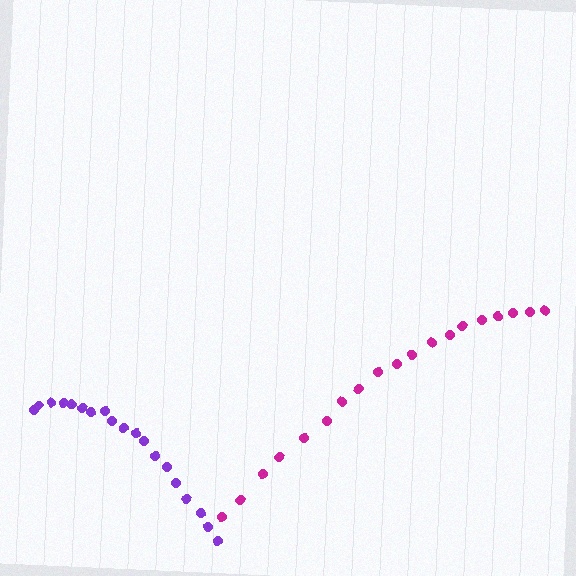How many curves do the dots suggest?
There are 2 distinct paths.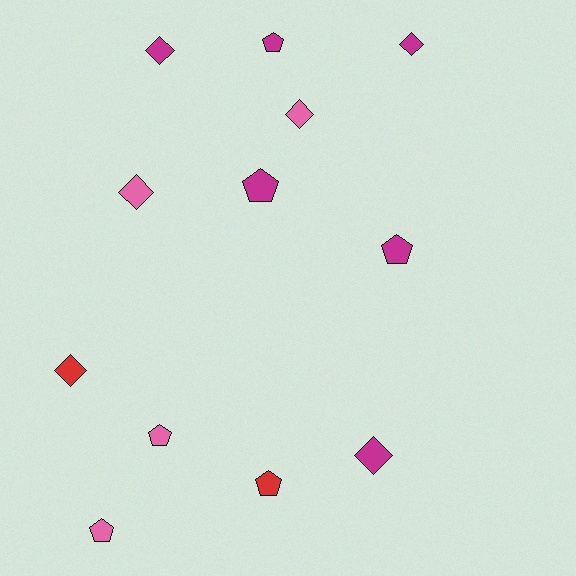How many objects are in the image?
There are 12 objects.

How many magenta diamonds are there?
There are 3 magenta diamonds.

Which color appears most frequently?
Magenta, with 6 objects.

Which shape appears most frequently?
Diamond, with 6 objects.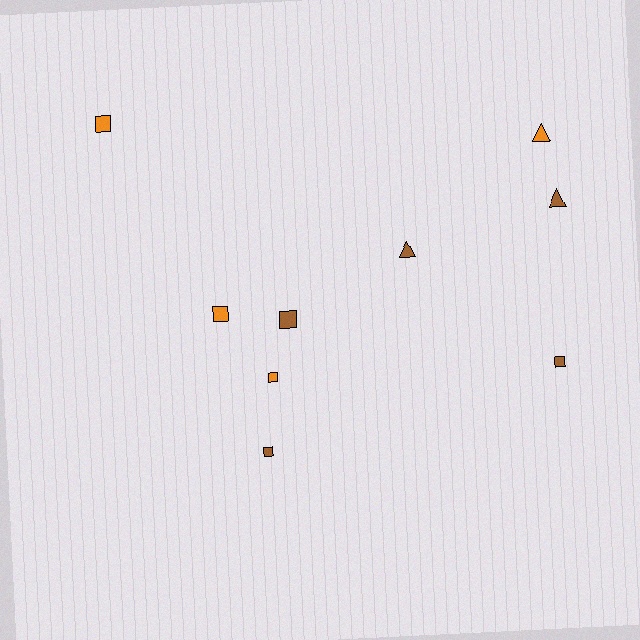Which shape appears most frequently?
Square, with 6 objects.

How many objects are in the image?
There are 9 objects.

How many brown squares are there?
There are 3 brown squares.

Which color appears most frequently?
Brown, with 5 objects.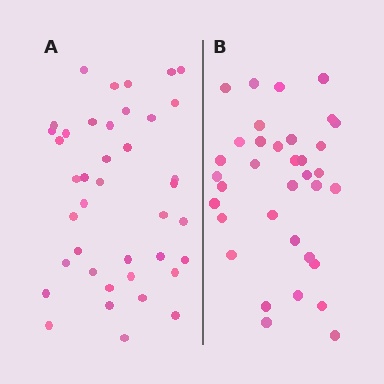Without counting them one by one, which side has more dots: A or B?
Region A (the left region) has more dots.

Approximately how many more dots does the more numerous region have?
Region A has about 5 more dots than region B.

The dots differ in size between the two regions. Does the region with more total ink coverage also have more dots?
No. Region B has more total ink coverage because its dots are larger, but region A actually contains more individual dots. Total area can be misleading — the number of items is what matters here.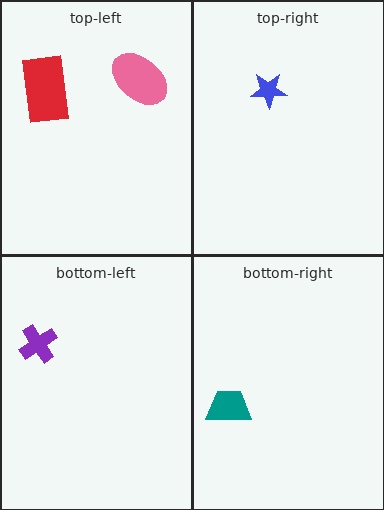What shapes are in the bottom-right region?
The teal trapezoid.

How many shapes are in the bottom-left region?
1.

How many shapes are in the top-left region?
2.